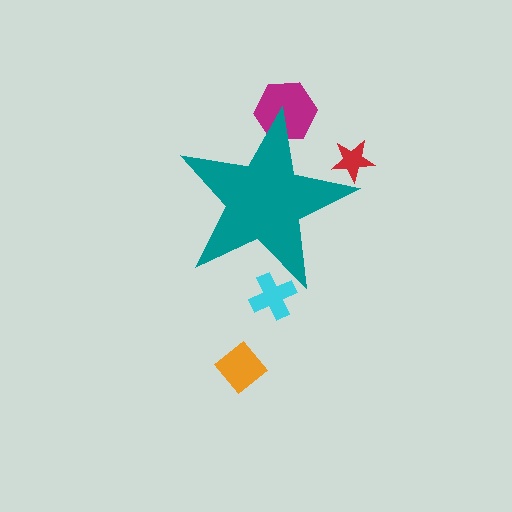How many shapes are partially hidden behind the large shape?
3 shapes are partially hidden.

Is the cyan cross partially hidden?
Yes, the cyan cross is partially hidden behind the teal star.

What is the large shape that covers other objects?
A teal star.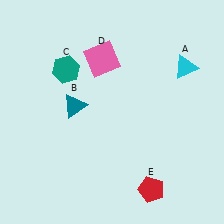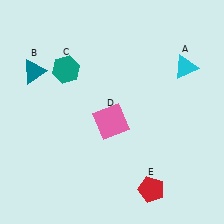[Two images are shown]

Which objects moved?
The objects that moved are: the teal triangle (B), the pink square (D).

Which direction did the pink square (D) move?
The pink square (D) moved down.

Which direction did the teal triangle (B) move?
The teal triangle (B) moved left.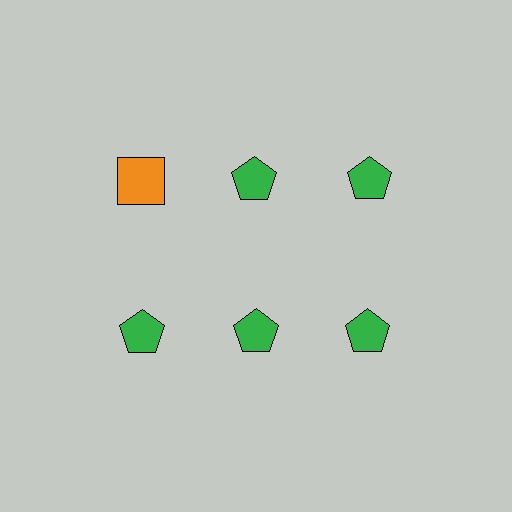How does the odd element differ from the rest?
It differs in both color (orange instead of green) and shape (square instead of pentagon).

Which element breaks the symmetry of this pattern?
The orange square in the top row, leftmost column breaks the symmetry. All other shapes are green pentagons.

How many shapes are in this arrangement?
There are 6 shapes arranged in a grid pattern.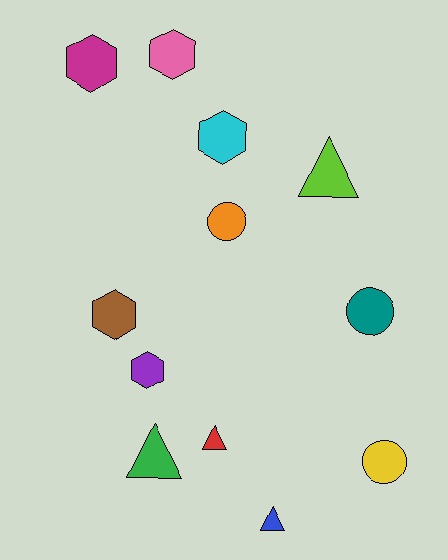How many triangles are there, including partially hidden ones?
There are 4 triangles.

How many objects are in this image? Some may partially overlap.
There are 12 objects.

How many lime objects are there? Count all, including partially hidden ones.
There is 1 lime object.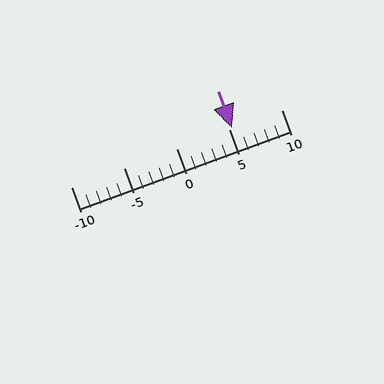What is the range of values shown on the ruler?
The ruler shows values from -10 to 10.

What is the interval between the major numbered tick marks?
The major tick marks are spaced 5 units apart.